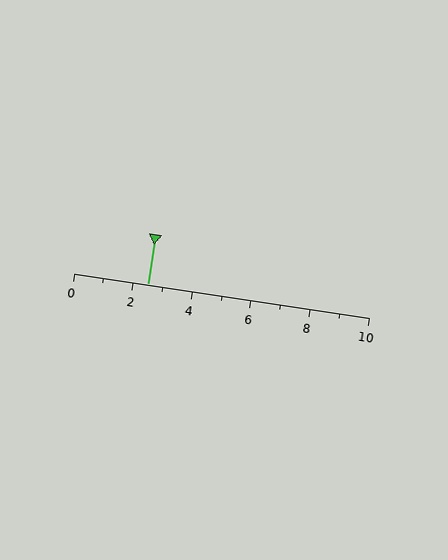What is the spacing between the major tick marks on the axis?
The major ticks are spaced 2 apart.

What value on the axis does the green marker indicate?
The marker indicates approximately 2.5.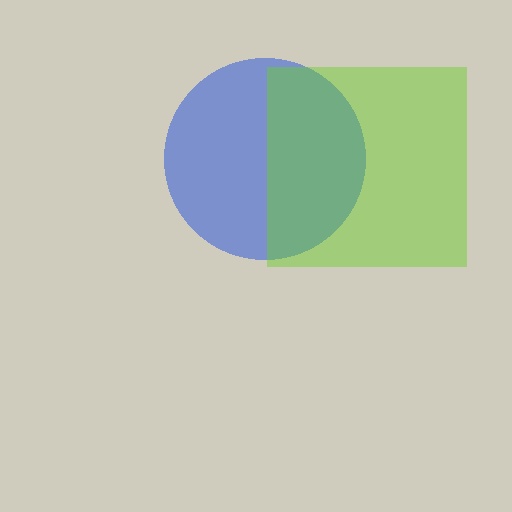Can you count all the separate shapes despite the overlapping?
Yes, there are 2 separate shapes.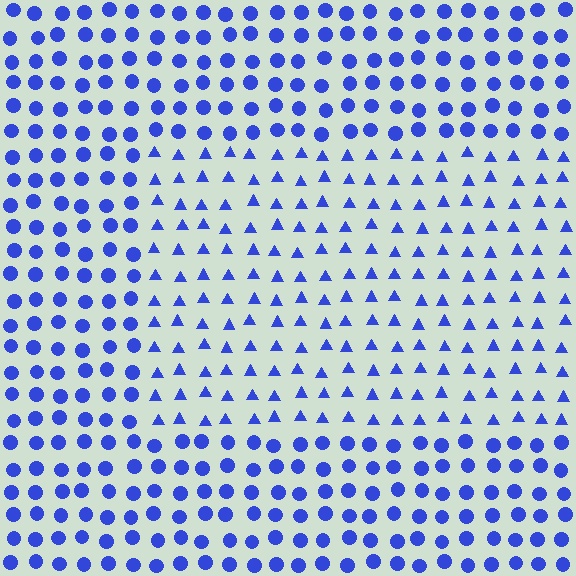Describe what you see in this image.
The image is filled with small blue elements arranged in a uniform grid. A rectangle-shaped region contains triangles, while the surrounding area contains circles. The boundary is defined purely by the change in element shape.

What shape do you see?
I see a rectangle.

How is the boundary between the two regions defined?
The boundary is defined by a change in element shape: triangles inside vs. circles outside. All elements share the same color and spacing.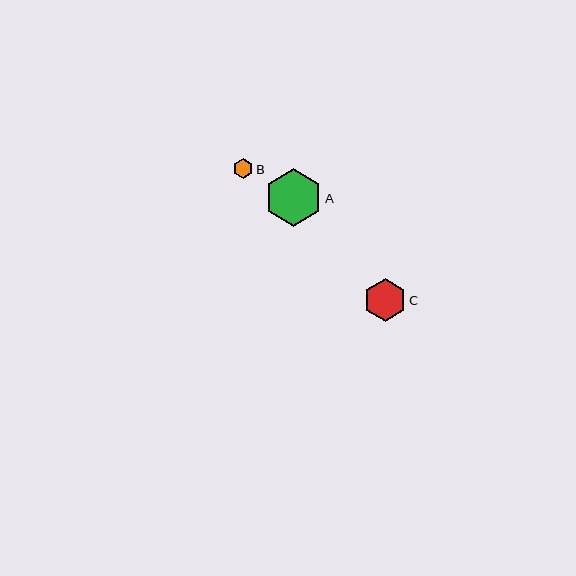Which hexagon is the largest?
Hexagon A is the largest with a size of approximately 57 pixels.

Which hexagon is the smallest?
Hexagon B is the smallest with a size of approximately 20 pixels.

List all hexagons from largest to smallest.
From largest to smallest: A, C, B.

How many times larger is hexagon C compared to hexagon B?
Hexagon C is approximately 2.2 times the size of hexagon B.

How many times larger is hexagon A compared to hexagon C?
Hexagon A is approximately 1.4 times the size of hexagon C.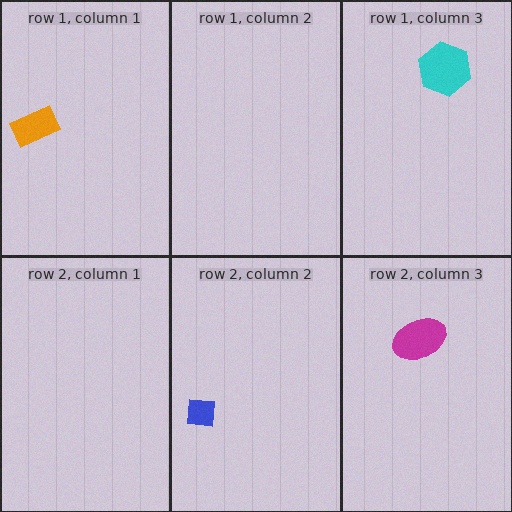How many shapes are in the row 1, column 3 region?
1.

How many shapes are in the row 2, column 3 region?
1.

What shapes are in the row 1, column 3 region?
The cyan hexagon.